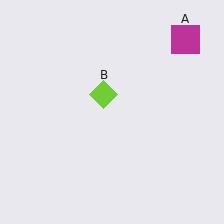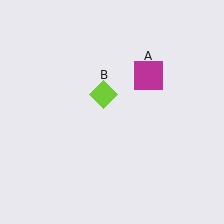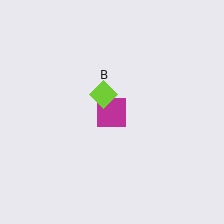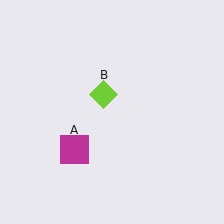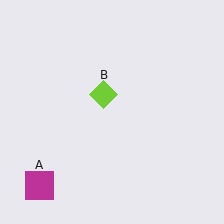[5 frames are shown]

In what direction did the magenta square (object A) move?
The magenta square (object A) moved down and to the left.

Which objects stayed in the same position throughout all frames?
Lime diamond (object B) remained stationary.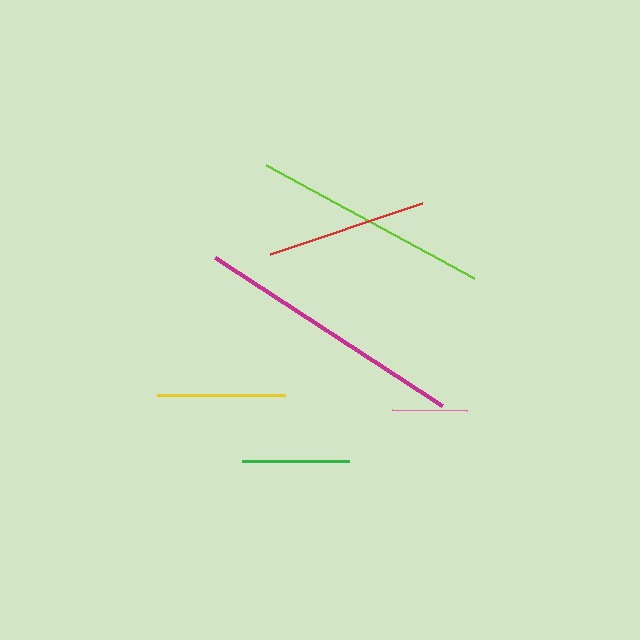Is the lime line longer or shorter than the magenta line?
The magenta line is longer than the lime line.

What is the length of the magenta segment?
The magenta segment is approximately 271 pixels long.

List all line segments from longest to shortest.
From longest to shortest: magenta, lime, red, yellow, green, pink.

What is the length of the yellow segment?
The yellow segment is approximately 128 pixels long.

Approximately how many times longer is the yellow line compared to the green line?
The yellow line is approximately 1.2 times the length of the green line.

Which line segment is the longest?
The magenta line is the longest at approximately 271 pixels.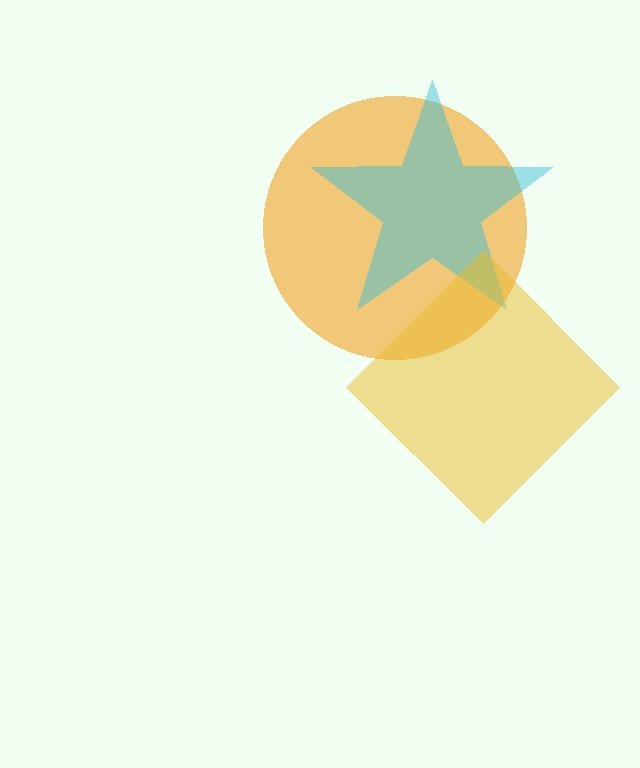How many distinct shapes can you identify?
There are 3 distinct shapes: an orange circle, a cyan star, a yellow diamond.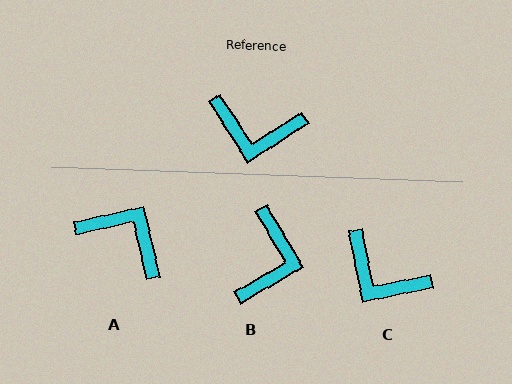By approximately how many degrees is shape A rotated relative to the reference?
Approximately 160 degrees counter-clockwise.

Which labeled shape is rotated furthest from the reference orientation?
A, about 160 degrees away.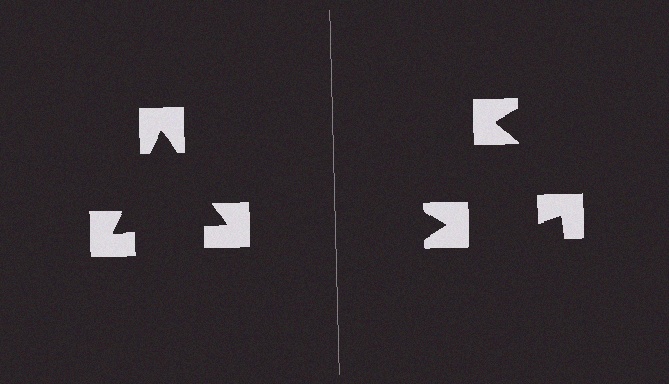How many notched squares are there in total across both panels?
6 — 3 on each side.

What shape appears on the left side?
An illusory triangle.